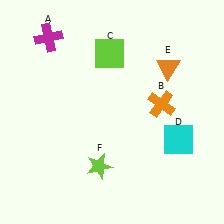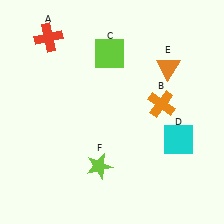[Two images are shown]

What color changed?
The cross (A) changed from magenta in Image 1 to red in Image 2.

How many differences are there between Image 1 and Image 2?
There is 1 difference between the two images.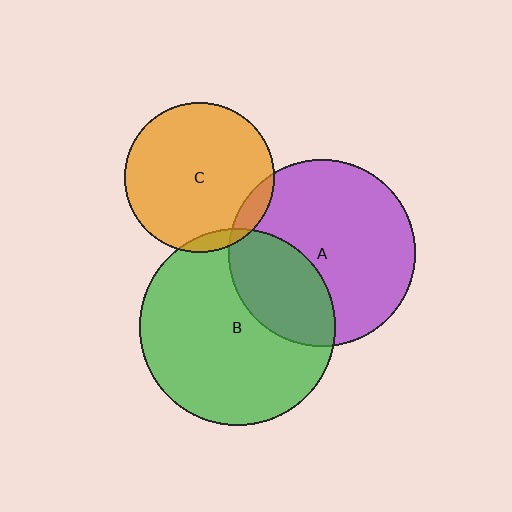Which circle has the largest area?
Circle B (green).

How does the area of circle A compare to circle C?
Approximately 1.6 times.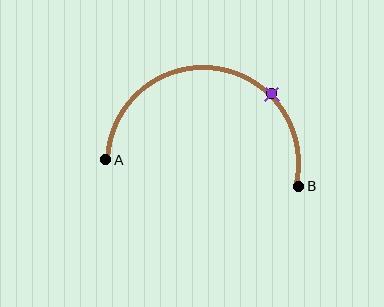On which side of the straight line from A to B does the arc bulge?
The arc bulges above the straight line connecting A and B.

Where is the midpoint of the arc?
The arc midpoint is the point on the curve farthest from the straight line joining A and B. It sits above that line.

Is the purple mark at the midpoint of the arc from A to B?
No. The purple mark lies on the arc but is closer to endpoint B. The arc midpoint would be at the point on the curve equidistant along the arc from both A and B.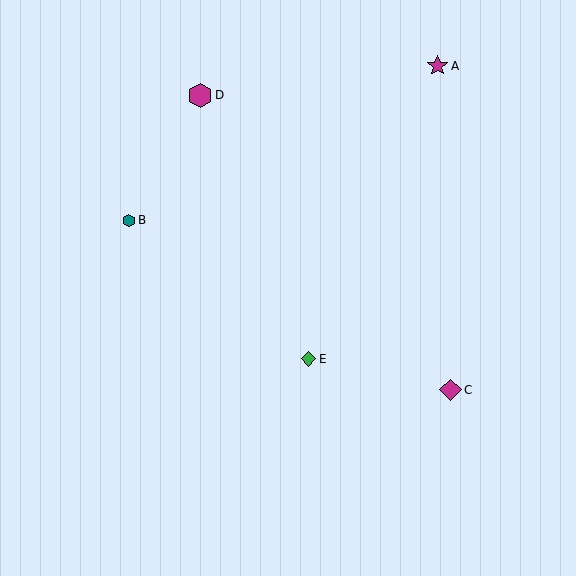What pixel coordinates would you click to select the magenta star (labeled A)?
Click at (438, 66) to select the magenta star A.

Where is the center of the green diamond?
The center of the green diamond is at (309, 359).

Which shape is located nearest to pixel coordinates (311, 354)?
The green diamond (labeled E) at (309, 359) is nearest to that location.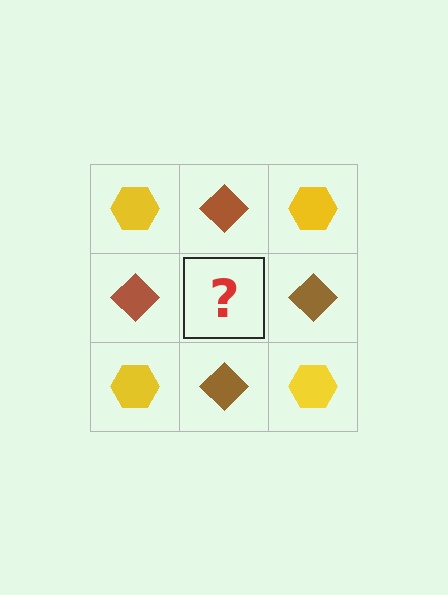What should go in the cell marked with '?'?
The missing cell should contain a yellow hexagon.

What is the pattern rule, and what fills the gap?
The rule is that it alternates yellow hexagon and brown diamond in a checkerboard pattern. The gap should be filled with a yellow hexagon.